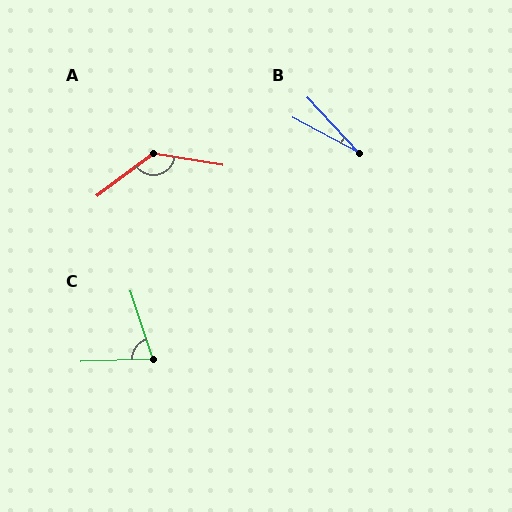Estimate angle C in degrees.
Approximately 74 degrees.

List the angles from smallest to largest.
B (19°), C (74°), A (134°).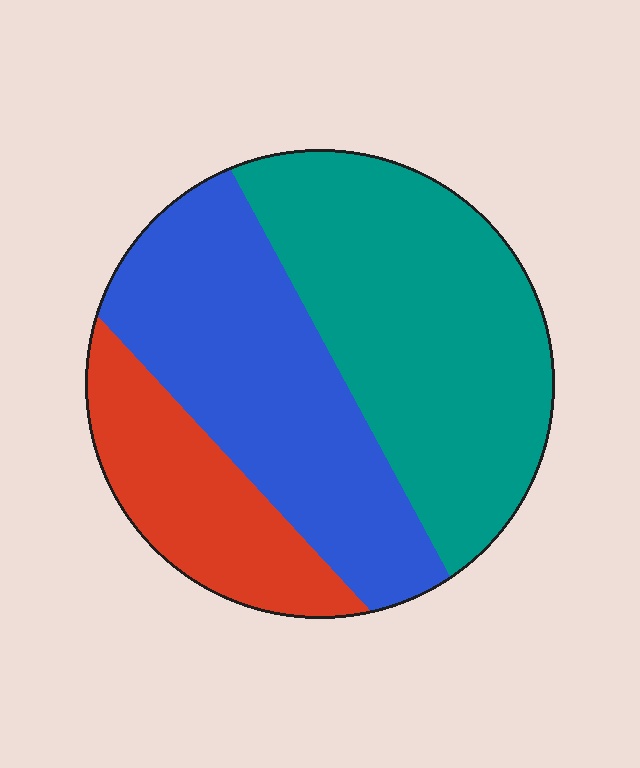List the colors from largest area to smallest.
From largest to smallest: teal, blue, red.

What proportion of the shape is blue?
Blue covers 37% of the shape.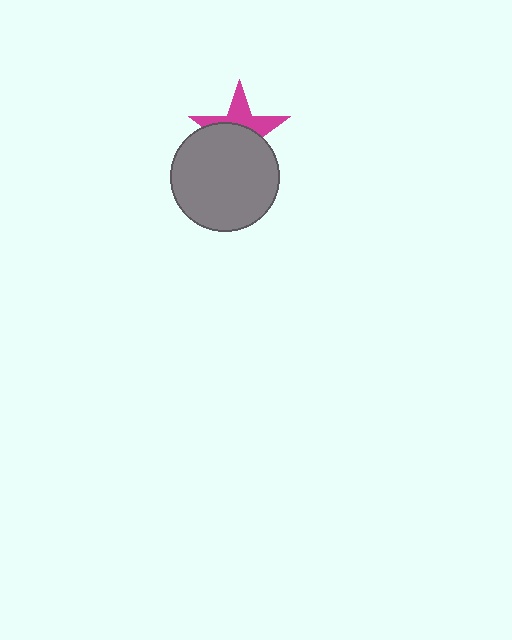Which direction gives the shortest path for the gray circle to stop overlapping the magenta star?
Moving down gives the shortest separation.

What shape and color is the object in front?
The object in front is a gray circle.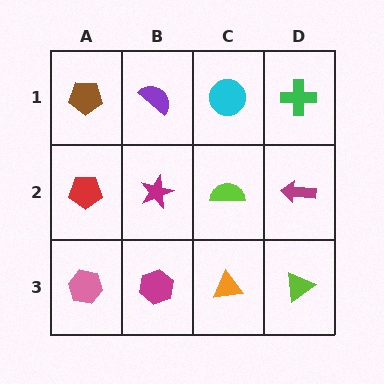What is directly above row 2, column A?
A brown pentagon.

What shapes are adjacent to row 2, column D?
A green cross (row 1, column D), a lime triangle (row 3, column D), a lime semicircle (row 2, column C).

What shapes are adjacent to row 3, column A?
A red pentagon (row 2, column A), a magenta hexagon (row 3, column B).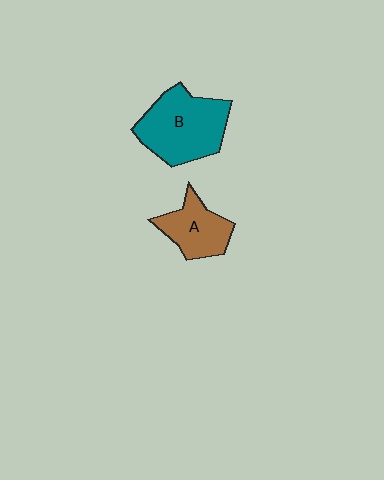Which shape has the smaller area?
Shape A (brown).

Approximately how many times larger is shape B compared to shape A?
Approximately 1.7 times.